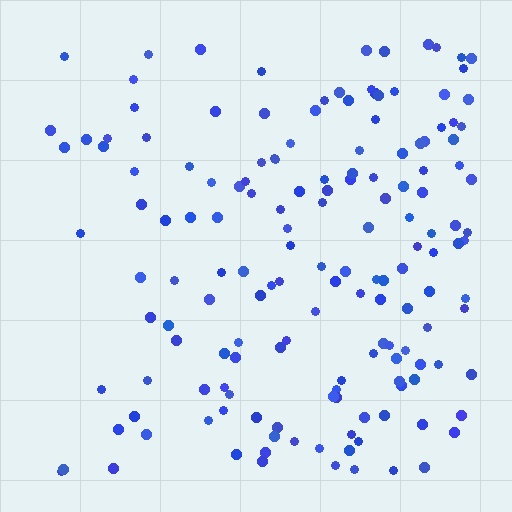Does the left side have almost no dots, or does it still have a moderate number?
Still a moderate number, just noticeably fewer than the right.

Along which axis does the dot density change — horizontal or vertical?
Horizontal.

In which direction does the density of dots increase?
From left to right, with the right side densest.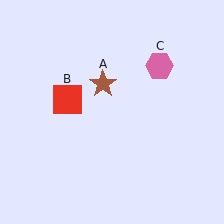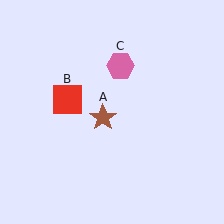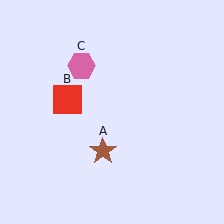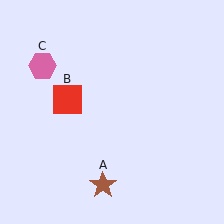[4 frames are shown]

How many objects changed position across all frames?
2 objects changed position: brown star (object A), pink hexagon (object C).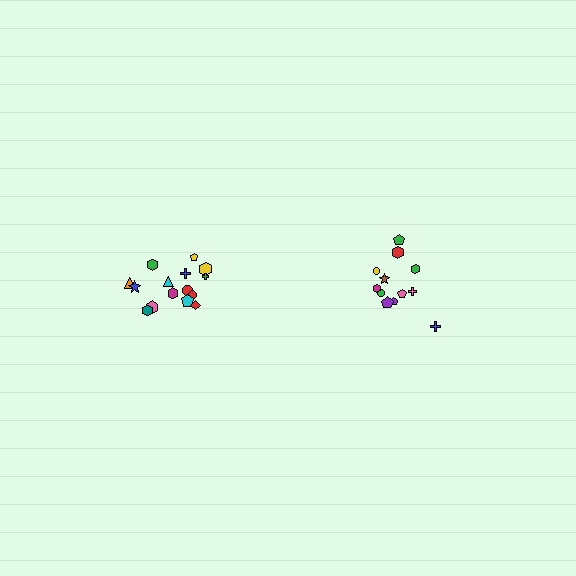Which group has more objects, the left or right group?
The left group.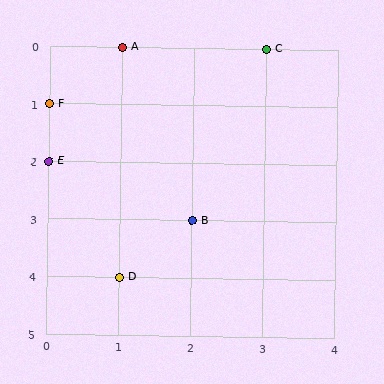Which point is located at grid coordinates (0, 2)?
Point E is at (0, 2).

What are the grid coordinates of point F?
Point F is at grid coordinates (0, 1).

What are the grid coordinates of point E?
Point E is at grid coordinates (0, 2).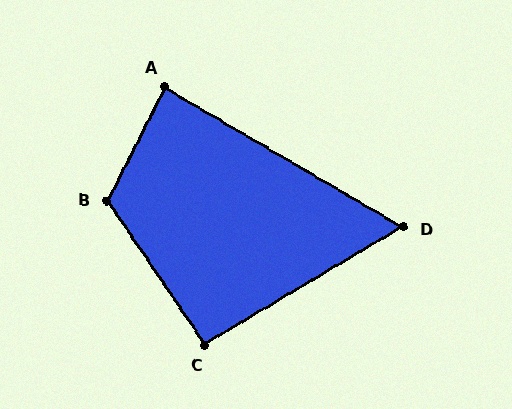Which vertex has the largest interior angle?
B, at approximately 119 degrees.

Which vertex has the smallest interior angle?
D, at approximately 61 degrees.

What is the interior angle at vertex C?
Approximately 94 degrees (approximately right).